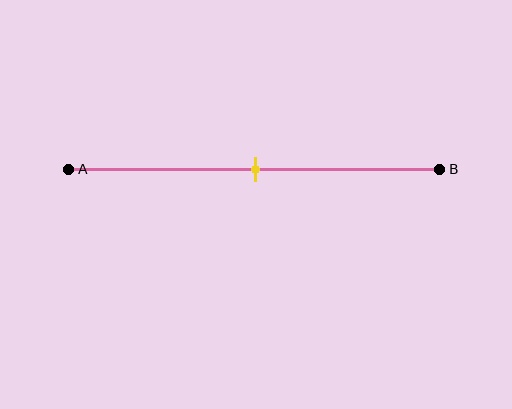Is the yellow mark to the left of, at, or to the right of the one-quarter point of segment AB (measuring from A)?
The yellow mark is to the right of the one-quarter point of segment AB.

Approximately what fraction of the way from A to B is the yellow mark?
The yellow mark is approximately 50% of the way from A to B.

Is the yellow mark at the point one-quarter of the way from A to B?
No, the mark is at about 50% from A, not at the 25% one-quarter point.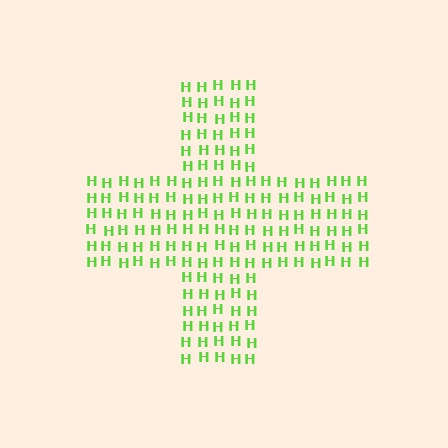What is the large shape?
The large shape is a cross.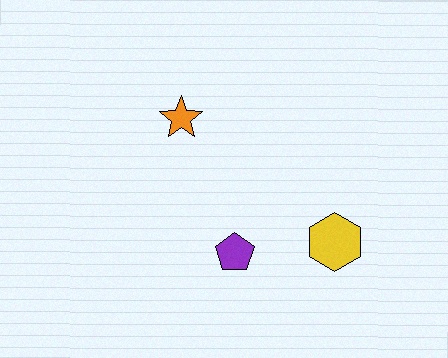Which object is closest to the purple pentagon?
The yellow hexagon is closest to the purple pentagon.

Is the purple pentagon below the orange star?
Yes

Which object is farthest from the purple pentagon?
The orange star is farthest from the purple pentagon.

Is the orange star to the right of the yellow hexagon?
No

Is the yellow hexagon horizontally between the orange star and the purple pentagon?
No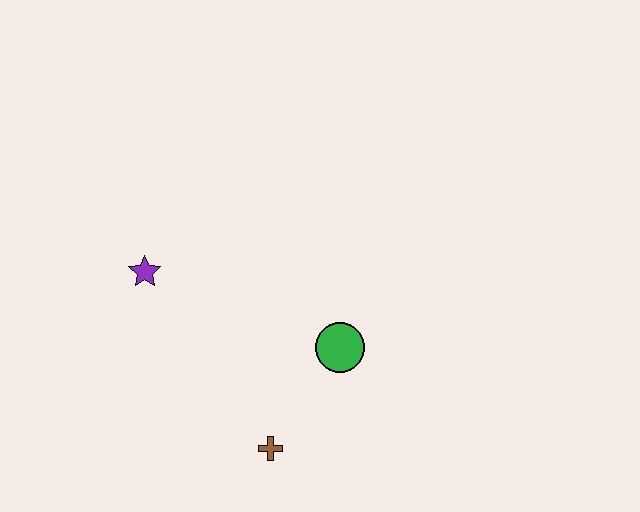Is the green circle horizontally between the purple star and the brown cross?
No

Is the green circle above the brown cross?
Yes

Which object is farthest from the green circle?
The purple star is farthest from the green circle.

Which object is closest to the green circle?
The brown cross is closest to the green circle.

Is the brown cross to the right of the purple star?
Yes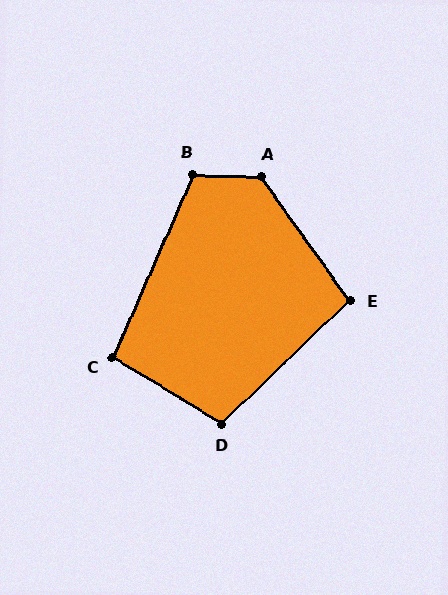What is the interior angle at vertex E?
Approximately 98 degrees (obtuse).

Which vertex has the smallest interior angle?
C, at approximately 98 degrees.